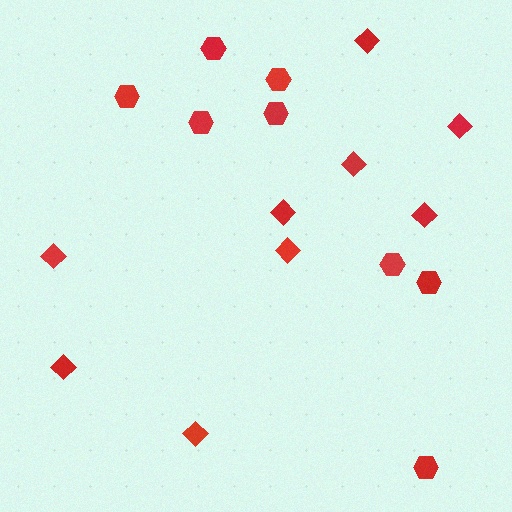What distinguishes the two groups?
There are 2 groups: one group of diamonds (9) and one group of hexagons (8).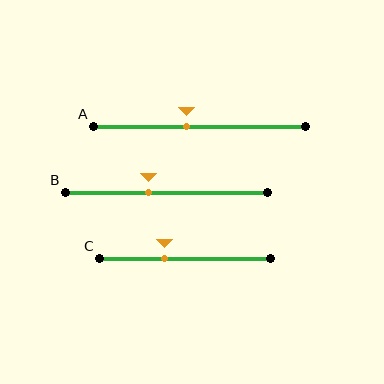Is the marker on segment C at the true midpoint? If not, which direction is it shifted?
No, the marker on segment C is shifted to the left by about 12% of the segment length.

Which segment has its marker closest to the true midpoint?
Segment A has its marker closest to the true midpoint.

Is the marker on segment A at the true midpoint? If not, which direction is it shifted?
No, the marker on segment A is shifted to the left by about 6% of the segment length.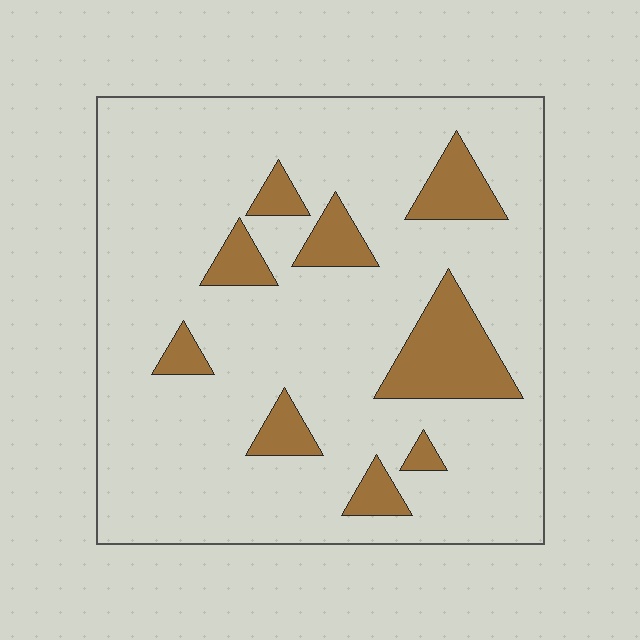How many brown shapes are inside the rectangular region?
9.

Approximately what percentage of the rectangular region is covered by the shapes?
Approximately 15%.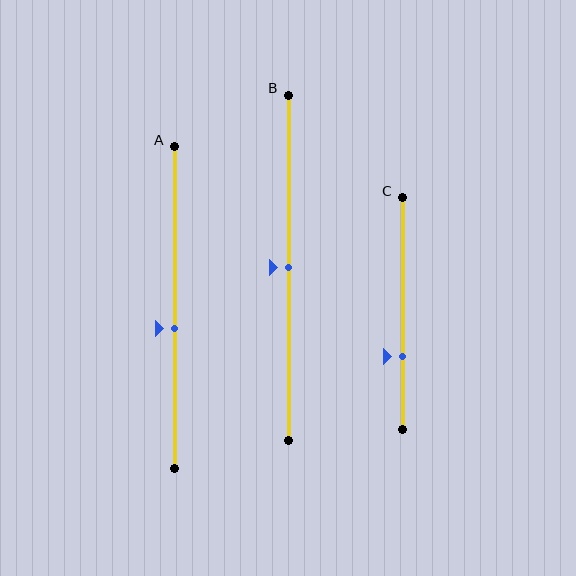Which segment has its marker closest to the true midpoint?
Segment B has its marker closest to the true midpoint.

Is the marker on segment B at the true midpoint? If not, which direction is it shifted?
Yes, the marker on segment B is at the true midpoint.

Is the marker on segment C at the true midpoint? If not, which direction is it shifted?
No, the marker on segment C is shifted downward by about 18% of the segment length.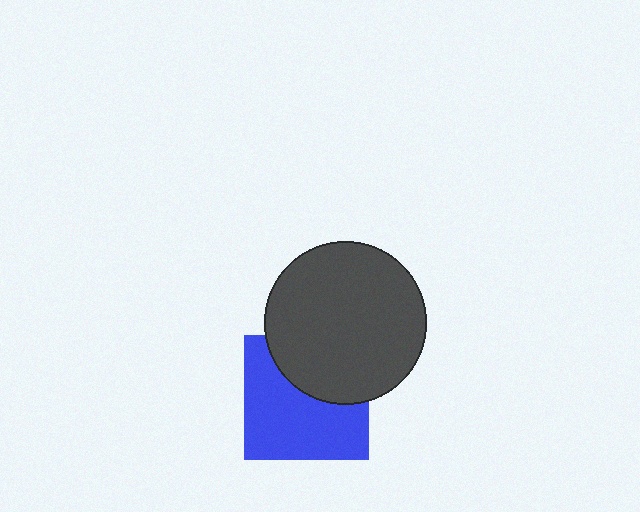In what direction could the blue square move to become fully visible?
The blue square could move down. That would shift it out from behind the dark gray circle entirely.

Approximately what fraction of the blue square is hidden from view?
Roughly 38% of the blue square is hidden behind the dark gray circle.